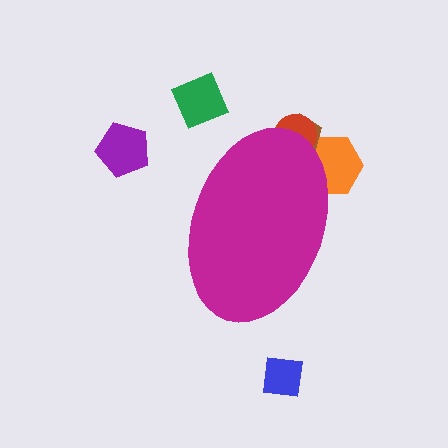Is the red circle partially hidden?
Yes, the red circle is partially hidden behind the magenta ellipse.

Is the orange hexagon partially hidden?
Yes, the orange hexagon is partially hidden behind the magenta ellipse.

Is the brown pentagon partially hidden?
Yes, the brown pentagon is partially hidden behind the magenta ellipse.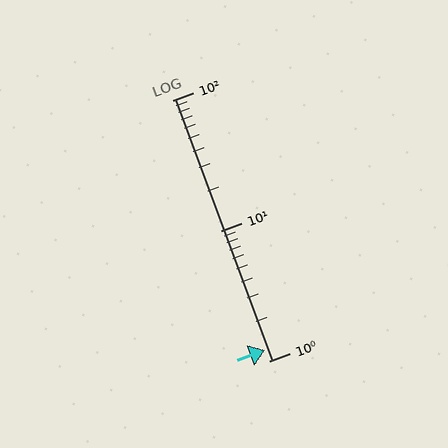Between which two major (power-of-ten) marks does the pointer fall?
The pointer is between 1 and 10.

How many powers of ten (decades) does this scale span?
The scale spans 2 decades, from 1 to 100.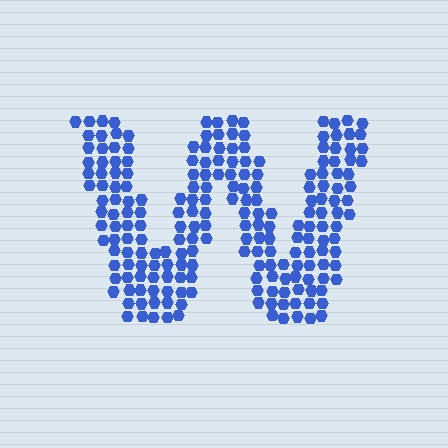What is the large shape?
The large shape is the letter W.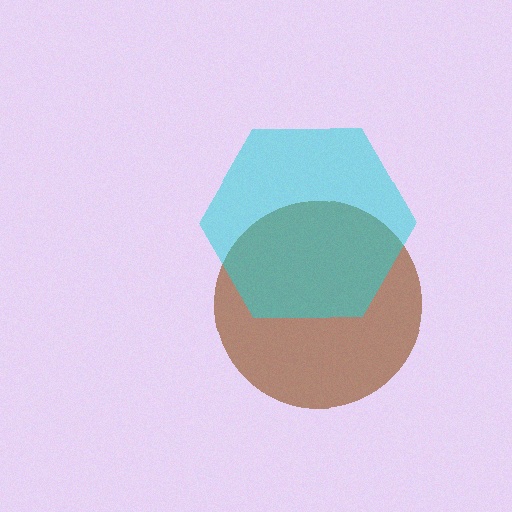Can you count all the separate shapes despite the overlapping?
Yes, there are 2 separate shapes.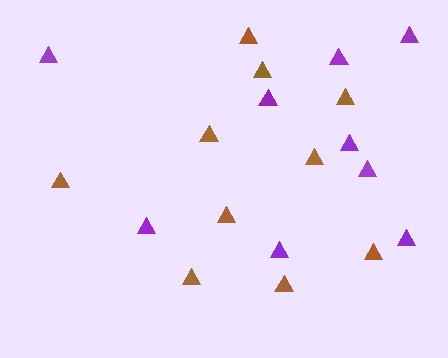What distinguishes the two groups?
There are 2 groups: one group of brown triangles (10) and one group of purple triangles (9).